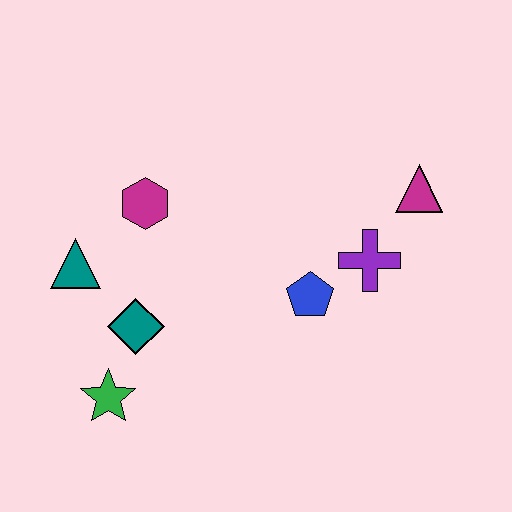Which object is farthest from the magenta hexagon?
The magenta triangle is farthest from the magenta hexagon.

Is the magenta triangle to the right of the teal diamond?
Yes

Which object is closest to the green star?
The teal diamond is closest to the green star.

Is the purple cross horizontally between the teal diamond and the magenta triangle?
Yes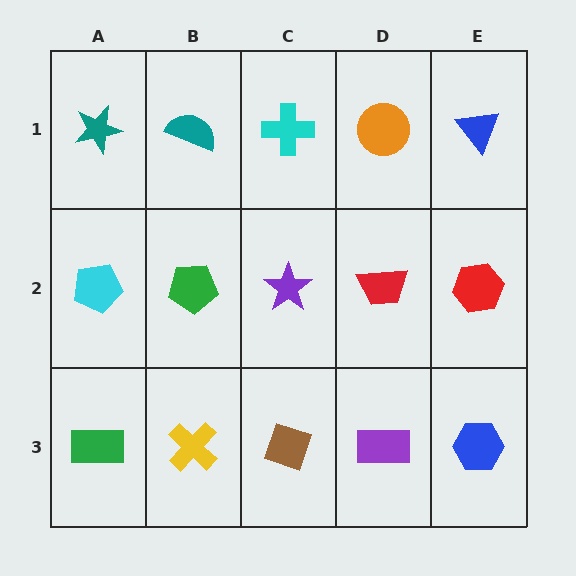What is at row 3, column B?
A yellow cross.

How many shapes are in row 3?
5 shapes.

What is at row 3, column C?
A brown diamond.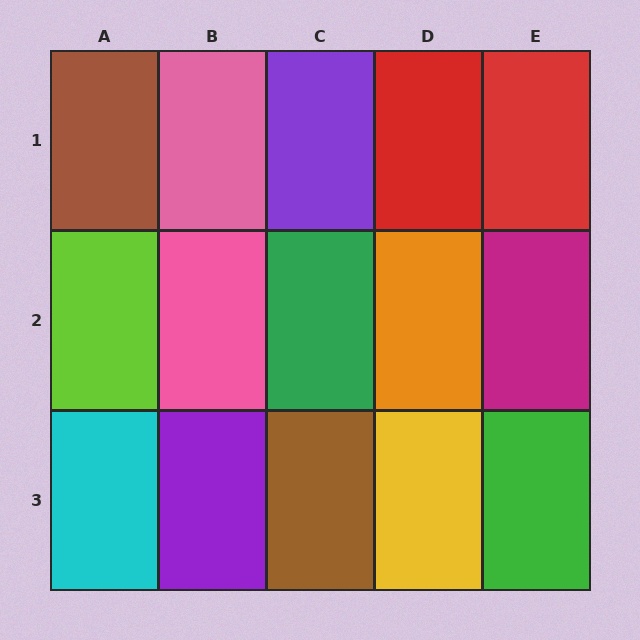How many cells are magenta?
1 cell is magenta.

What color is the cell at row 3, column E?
Green.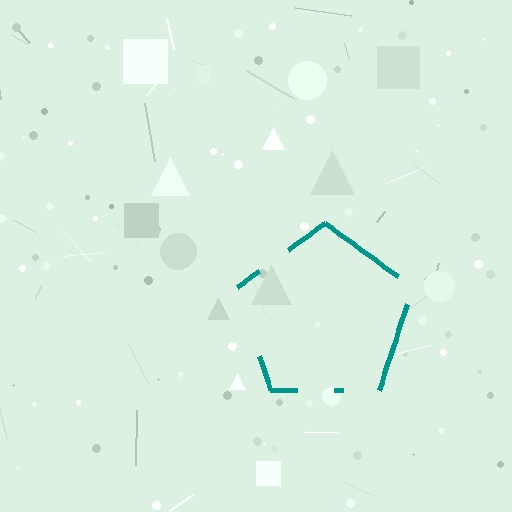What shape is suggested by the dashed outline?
The dashed outline suggests a pentagon.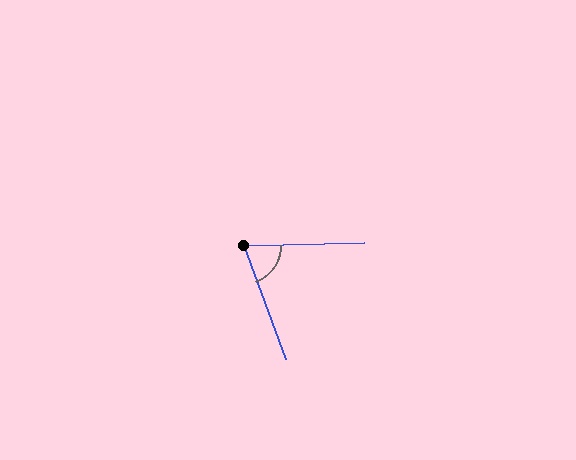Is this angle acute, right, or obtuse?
It is acute.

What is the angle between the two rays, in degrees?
Approximately 72 degrees.